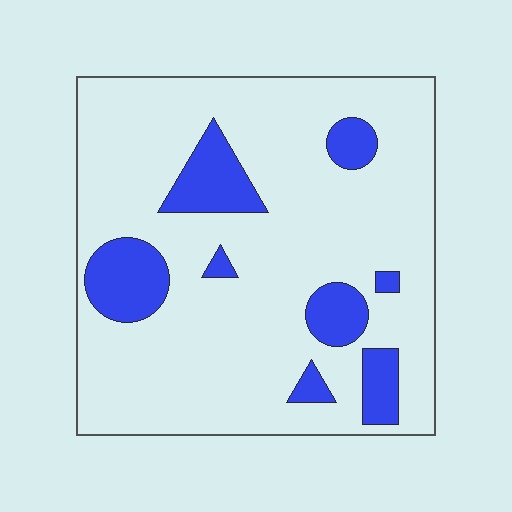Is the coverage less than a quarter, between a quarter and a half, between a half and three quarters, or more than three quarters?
Less than a quarter.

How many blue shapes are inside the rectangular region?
8.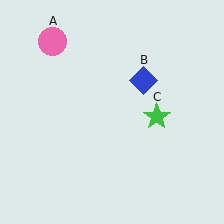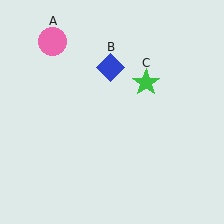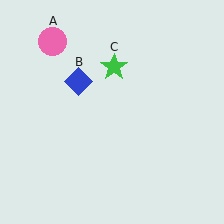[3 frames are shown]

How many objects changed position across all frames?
2 objects changed position: blue diamond (object B), green star (object C).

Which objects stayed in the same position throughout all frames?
Pink circle (object A) remained stationary.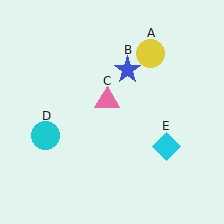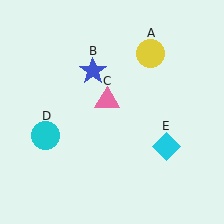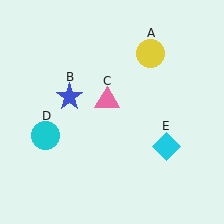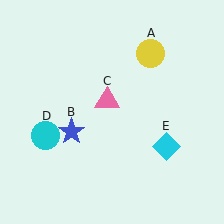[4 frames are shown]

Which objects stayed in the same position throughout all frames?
Yellow circle (object A) and pink triangle (object C) and cyan circle (object D) and cyan diamond (object E) remained stationary.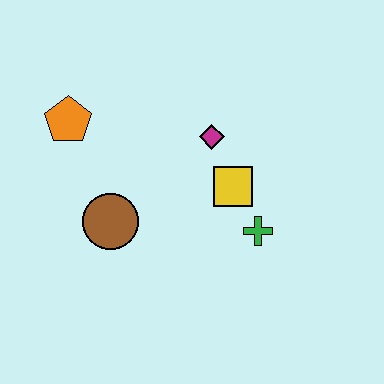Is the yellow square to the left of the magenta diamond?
No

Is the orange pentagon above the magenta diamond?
Yes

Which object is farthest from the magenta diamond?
The orange pentagon is farthest from the magenta diamond.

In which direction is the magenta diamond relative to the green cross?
The magenta diamond is above the green cross.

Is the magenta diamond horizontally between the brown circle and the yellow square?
Yes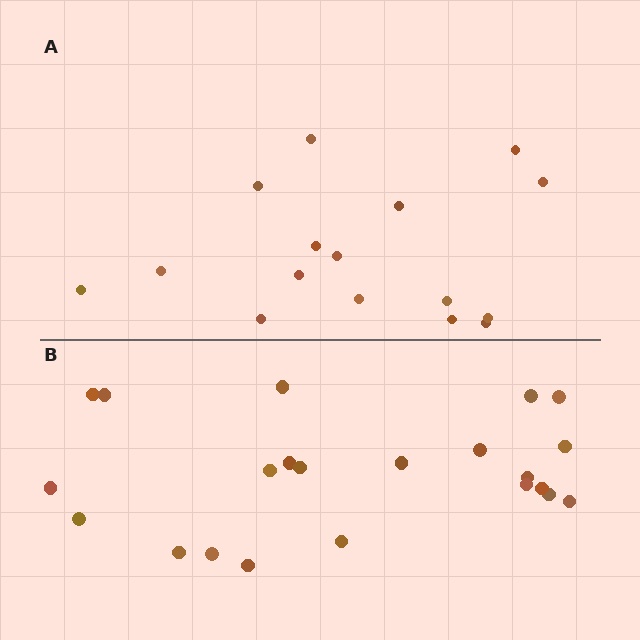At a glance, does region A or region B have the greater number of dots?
Region B (the bottom region) has more dots.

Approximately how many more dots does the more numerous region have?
Region B has about 6 more dots than region A.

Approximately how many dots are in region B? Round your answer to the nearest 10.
About 20 dots. (The exact count is 22, which rounds to 20.)